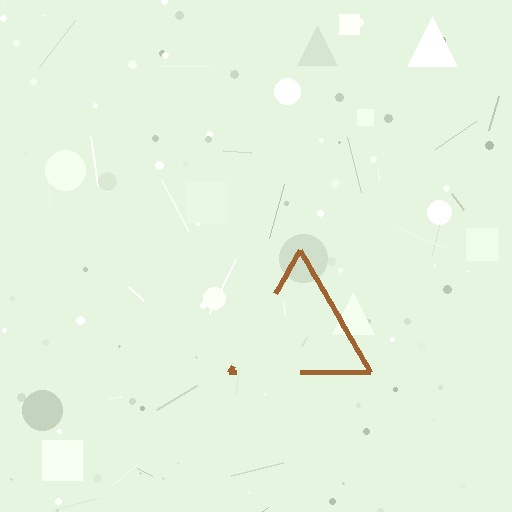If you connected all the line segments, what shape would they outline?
They would outline a triangle.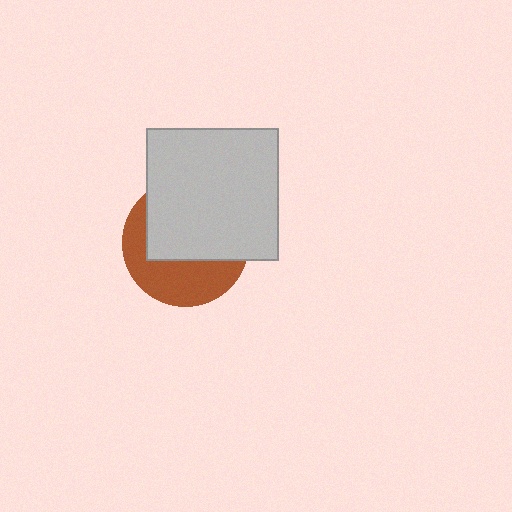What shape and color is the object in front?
The object in front is a light gray square.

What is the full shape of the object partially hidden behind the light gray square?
The partially hidden object is a brown circle.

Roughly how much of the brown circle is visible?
A small part of it is visible (roughly 42%).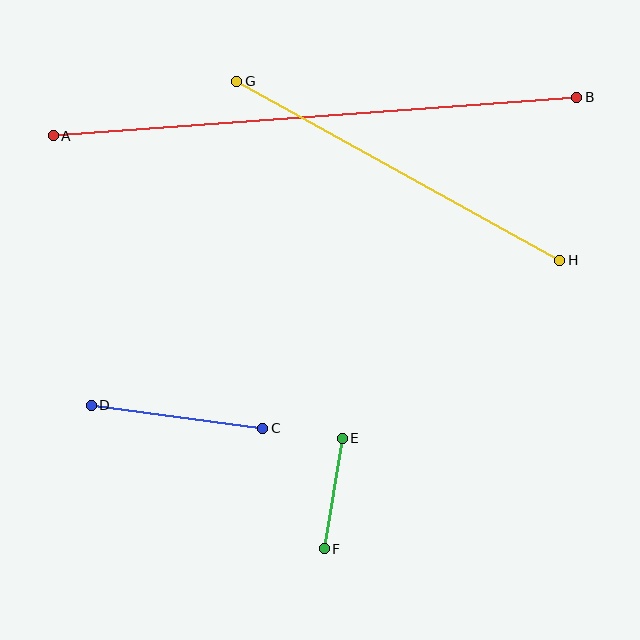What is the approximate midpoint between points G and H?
The midpoint is at approximately (398, 171) pixels.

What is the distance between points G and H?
The distance is approximately 369 pixels.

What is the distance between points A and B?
The distance is approximately 525 pixels.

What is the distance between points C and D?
The distance is approximately 173 pixels.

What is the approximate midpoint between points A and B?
The midpoint is at approximately (315, 116) pixels.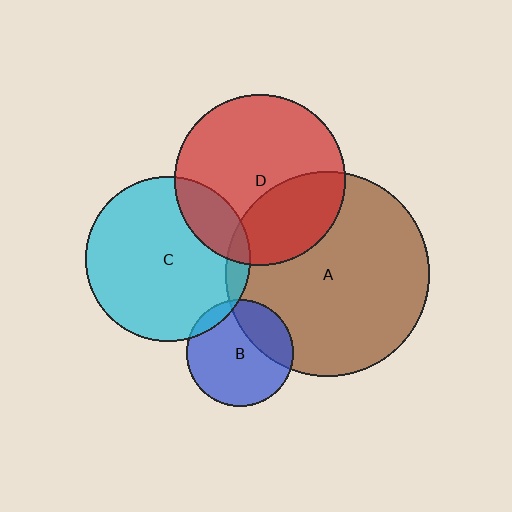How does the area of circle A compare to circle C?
Approximately 1.5 times.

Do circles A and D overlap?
Yes.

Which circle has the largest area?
Circle A (brown).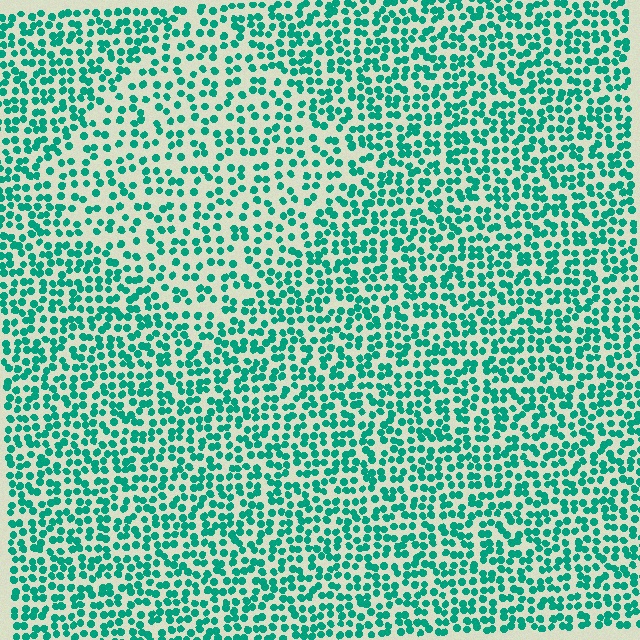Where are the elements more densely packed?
The elements are more densely packed outside the diamond boundary.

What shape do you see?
I see a diamond.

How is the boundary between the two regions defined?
The boundary is defined by a change in element density (approximately 1.6x ratio). All elements are the same color, size, and shape.